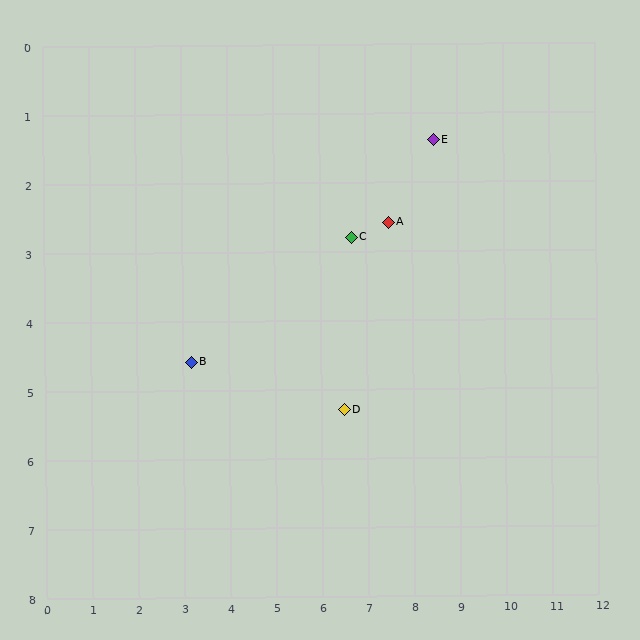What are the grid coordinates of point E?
Point E is at approximately (8.5, 1.4).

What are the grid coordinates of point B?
Point B is at approximately (3.2, 4.6).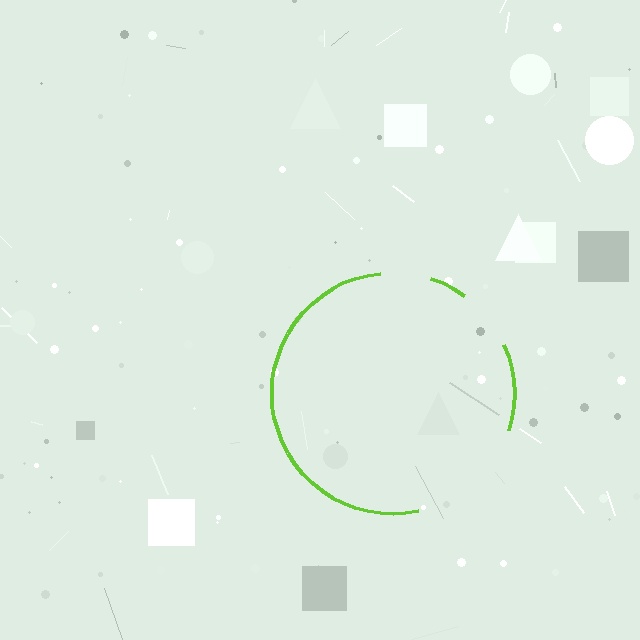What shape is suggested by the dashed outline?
The dashed outline suggests a circle.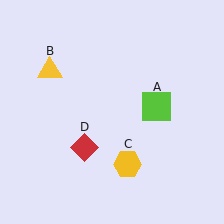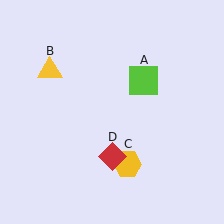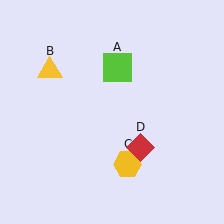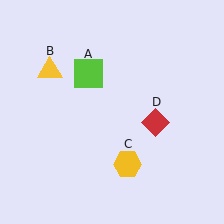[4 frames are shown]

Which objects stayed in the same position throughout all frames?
Yellow triangle (object B) and yellow hexagon (object C) remained stationary.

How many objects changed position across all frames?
2 objects changed position: lime square (object A), red diamond (object D).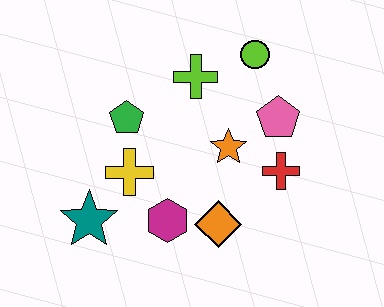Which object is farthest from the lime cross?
The teal star is farthest from the lime cross.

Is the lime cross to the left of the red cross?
Yes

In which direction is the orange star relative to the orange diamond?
The orange star is above the orange diamond.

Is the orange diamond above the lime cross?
No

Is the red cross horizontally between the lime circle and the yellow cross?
No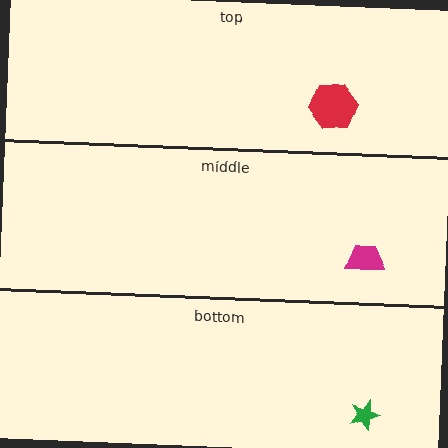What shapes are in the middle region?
The magenta trapezoid.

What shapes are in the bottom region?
The green star.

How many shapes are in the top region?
1.